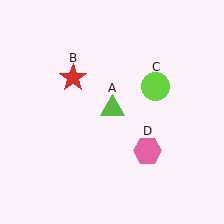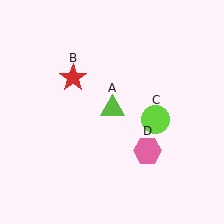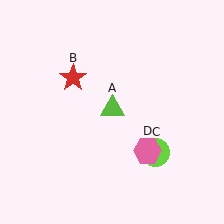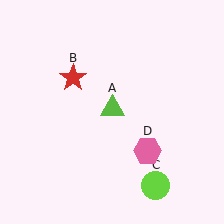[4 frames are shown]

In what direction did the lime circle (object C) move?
The lime circle (object C) moved down.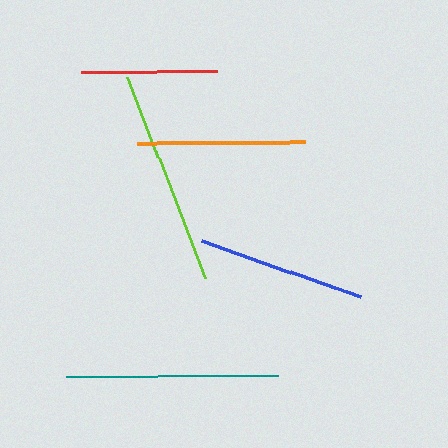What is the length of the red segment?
The red segment is approximately 137 pixels long.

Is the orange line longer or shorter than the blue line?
The blue line is longer than the orange line.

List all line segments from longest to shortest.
From longest to shortest: lime, teal, blue, orange, red.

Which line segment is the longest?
The lime line is the longest at approximately 216 pixels.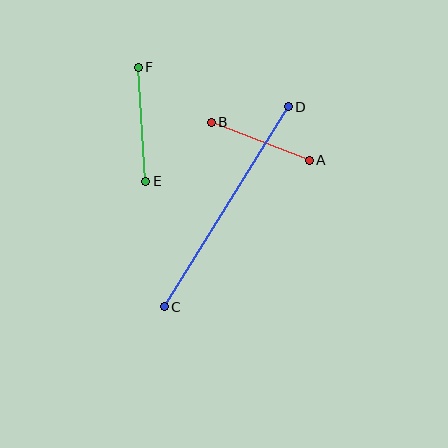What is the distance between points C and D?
The distance is approximately 235 pixels.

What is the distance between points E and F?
The distance is approximately 115 pixels.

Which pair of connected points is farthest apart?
Points C and D are farthest apart.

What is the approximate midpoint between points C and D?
The midpoint is at approximately (226, 207) pixels.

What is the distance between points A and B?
The distance is approximately 105 pixels.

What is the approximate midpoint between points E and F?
The midpoint is at approximately (142, 124) pixels.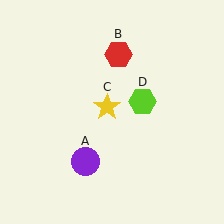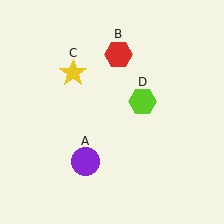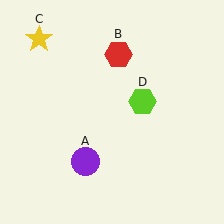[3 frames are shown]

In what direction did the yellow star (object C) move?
The yellow star (object C) moved up and to the left.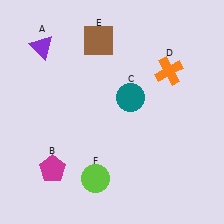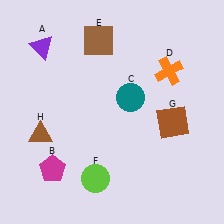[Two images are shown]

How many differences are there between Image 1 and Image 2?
There are 2 differences between the two images.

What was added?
A brown square (G), a brown triangle (H) were added in Image 2.